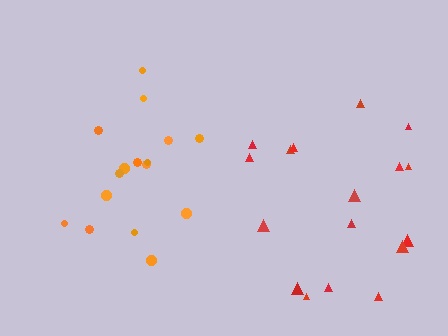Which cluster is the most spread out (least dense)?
Red.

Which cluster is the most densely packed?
Orange.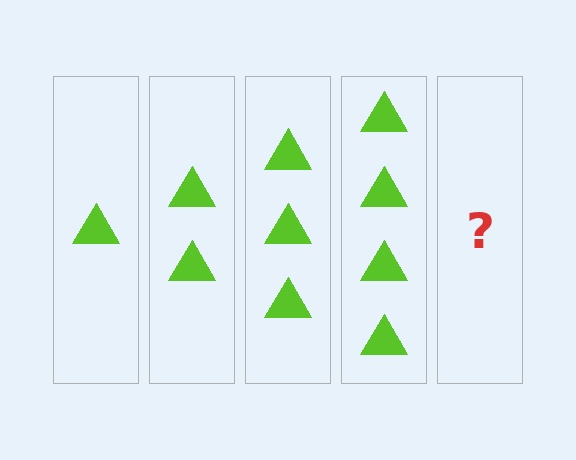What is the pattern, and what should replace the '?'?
The pattern is that each step adds one more triangle. The '?' should be 5 triangles.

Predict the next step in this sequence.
The next step is 5 triangles.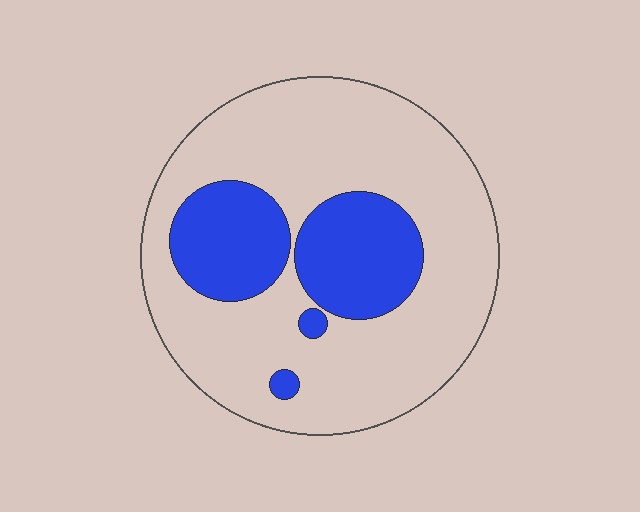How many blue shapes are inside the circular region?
4.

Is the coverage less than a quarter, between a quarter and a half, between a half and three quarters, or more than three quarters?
Between a quarter and a half.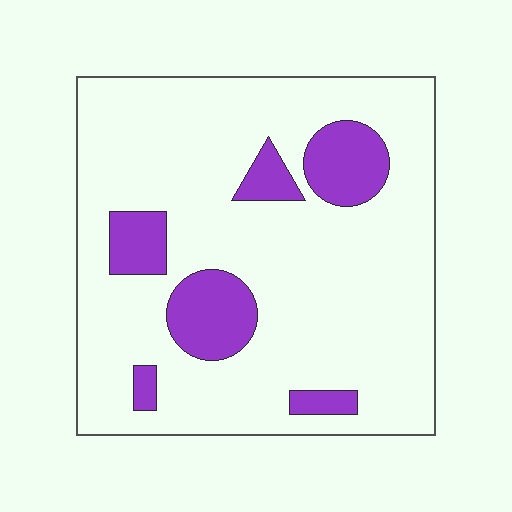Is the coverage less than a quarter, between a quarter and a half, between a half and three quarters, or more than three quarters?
Less than a quarter.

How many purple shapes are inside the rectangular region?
6.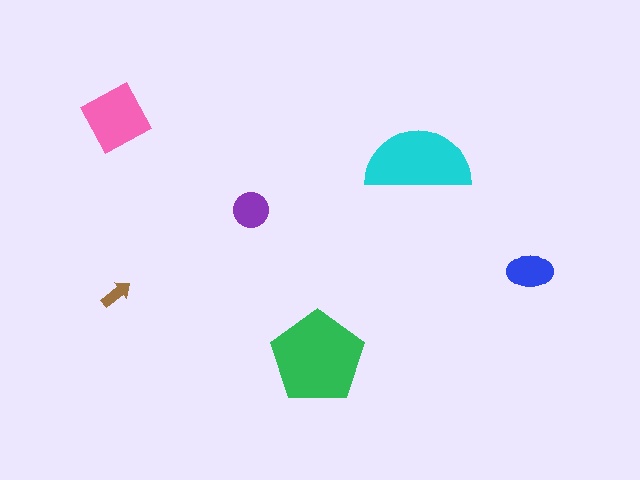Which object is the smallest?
The brown arrow.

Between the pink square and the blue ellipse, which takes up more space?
The pink square.